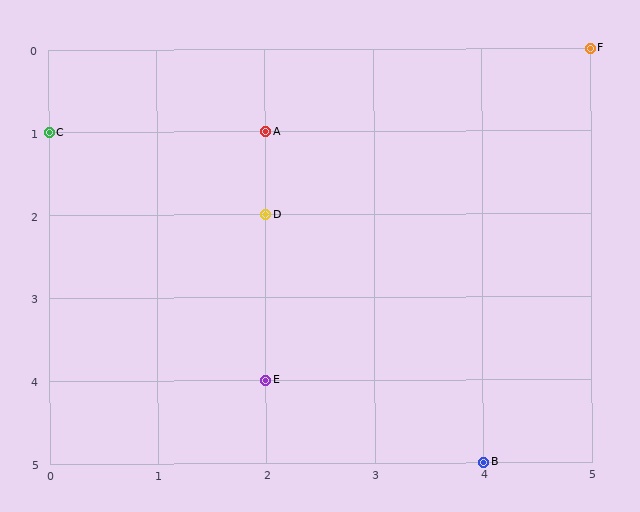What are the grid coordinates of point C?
Point C is at grid coordinates (0, 1).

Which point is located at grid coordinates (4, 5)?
Point B is at (4, 5).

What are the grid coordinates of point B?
Point B is at grid coordinates (4, 5).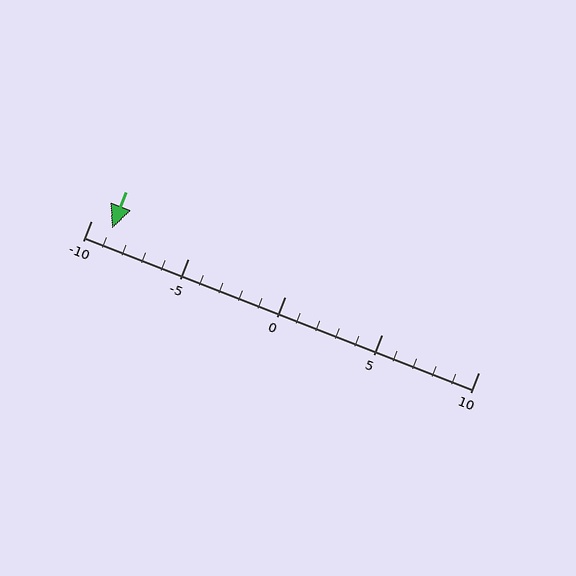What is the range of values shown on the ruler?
The ruler shows values from -10 to 10.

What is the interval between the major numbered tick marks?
The major tick marks are spaced 5 units apart.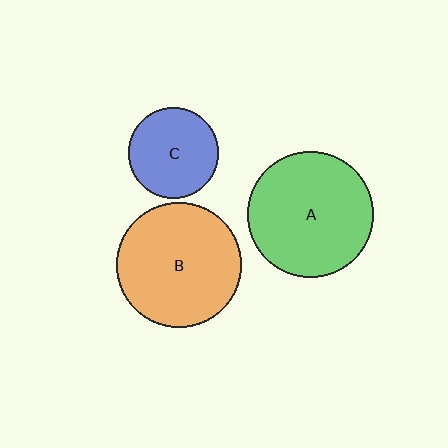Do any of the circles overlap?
No, none of the circles overlap.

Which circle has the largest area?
Circle A (green).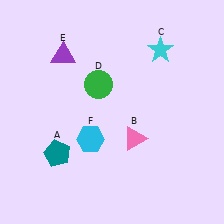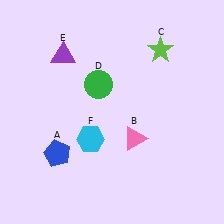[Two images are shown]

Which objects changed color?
A changed from teal to blue. C changed from cyan to lime.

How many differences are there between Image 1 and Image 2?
There are 2 differences between the two images.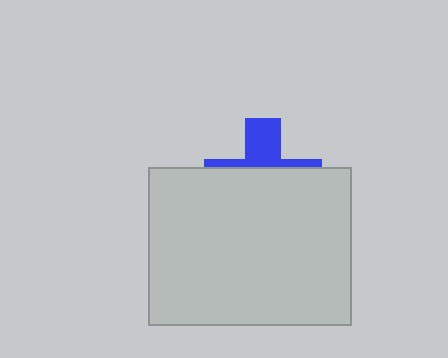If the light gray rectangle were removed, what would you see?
You would see the complete blue cross.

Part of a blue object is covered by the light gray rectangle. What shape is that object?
It is a cross.